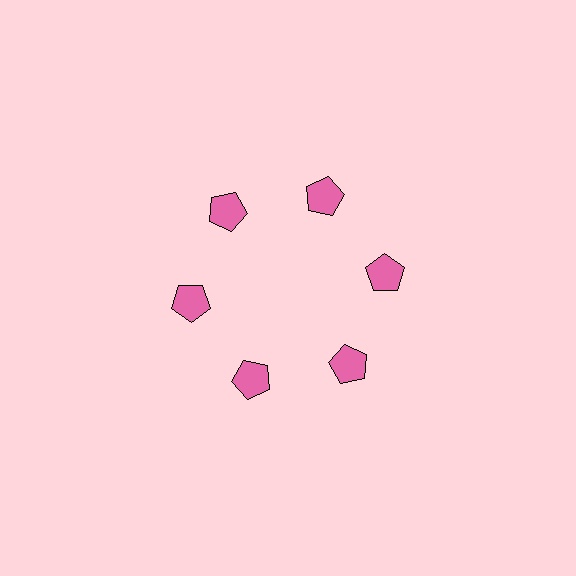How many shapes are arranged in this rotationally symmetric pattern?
There are 6 shapes, arranged in 6 groups of 1.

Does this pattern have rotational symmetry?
Yes, this pattern has 6-fold rotational symmetry. It looks the same after rotating 60 degrees around the center.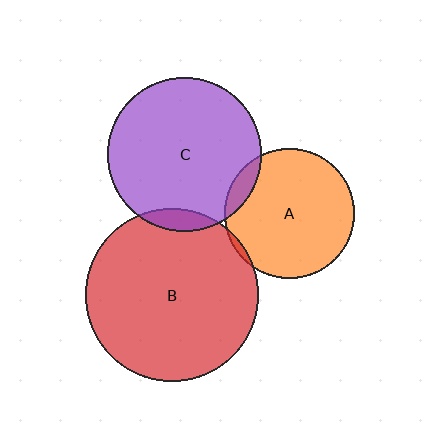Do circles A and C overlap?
Yes.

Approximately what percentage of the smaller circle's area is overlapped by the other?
Approximately 10%.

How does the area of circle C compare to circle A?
Approximately 1.4 times.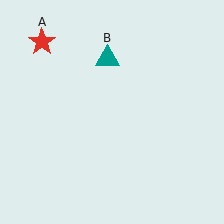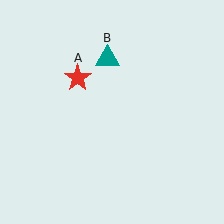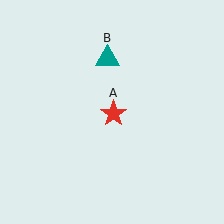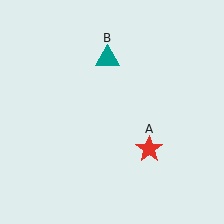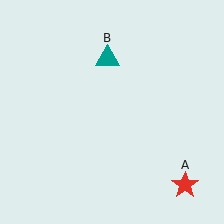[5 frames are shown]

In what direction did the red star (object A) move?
The red star (object A) moved down and to the right.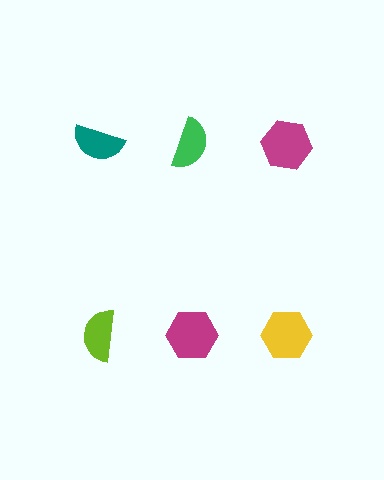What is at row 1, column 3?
A magenta hexagon.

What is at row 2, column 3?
A yellow hexagon.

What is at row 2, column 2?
A magenta hexagon.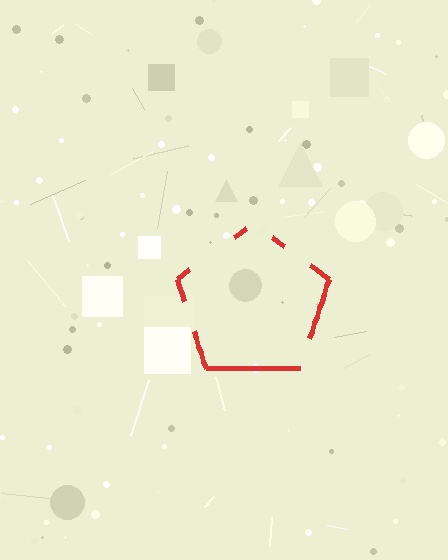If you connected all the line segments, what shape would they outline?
They would outline a pentagon.